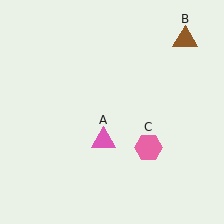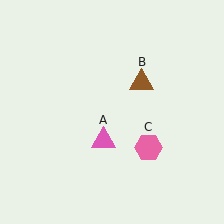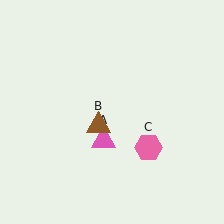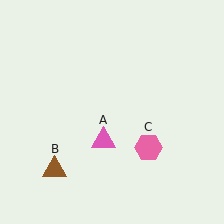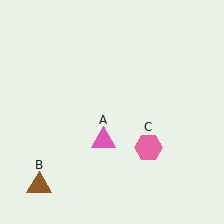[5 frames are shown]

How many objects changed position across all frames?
1 object changed position: brown triangle (object B).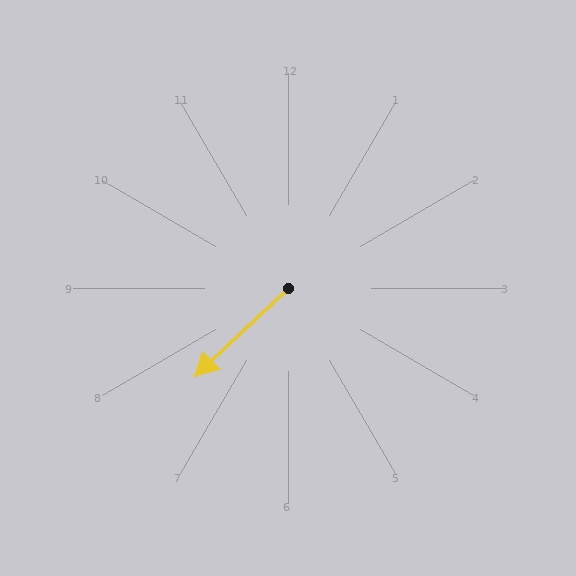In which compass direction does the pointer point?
Southwest.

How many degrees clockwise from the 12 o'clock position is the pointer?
Approximately 227 degrees.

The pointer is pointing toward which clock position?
Roughly 8 o'clock.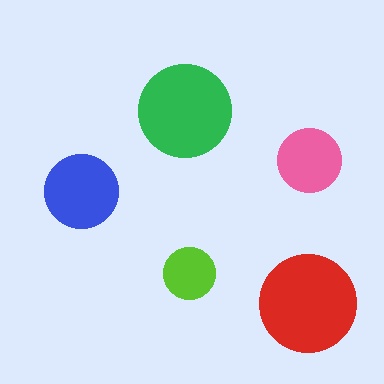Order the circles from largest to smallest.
the red one, the green one, the blue one, the pink one, the lime one.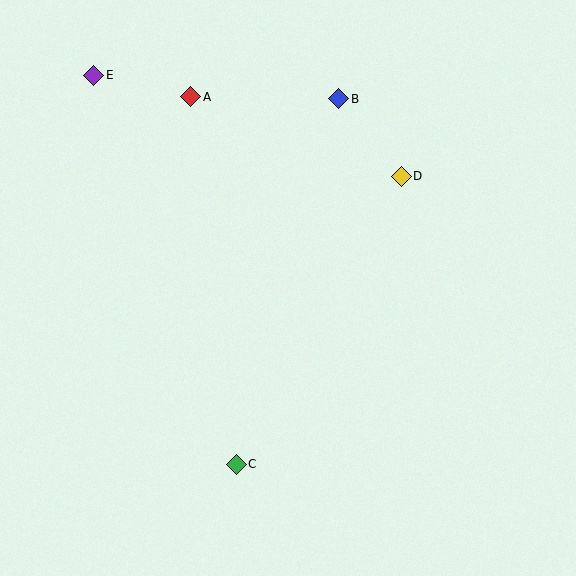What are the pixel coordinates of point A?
Point A is at (191, 97).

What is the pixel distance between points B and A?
The distance between B and A is 148 pixels.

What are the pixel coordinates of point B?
Point B is at (339, 99).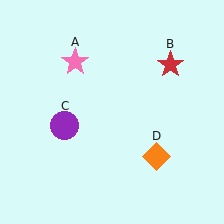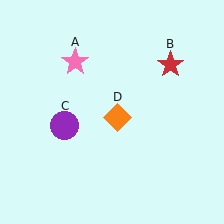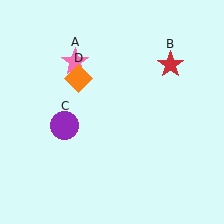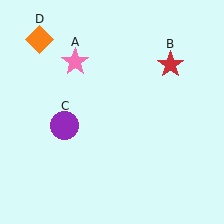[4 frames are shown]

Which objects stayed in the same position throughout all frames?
Pink star (object A) and red star (object B) and purple circle (object C) remained stationary.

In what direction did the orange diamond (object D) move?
The orange diamond (object D) moved up and to the left.